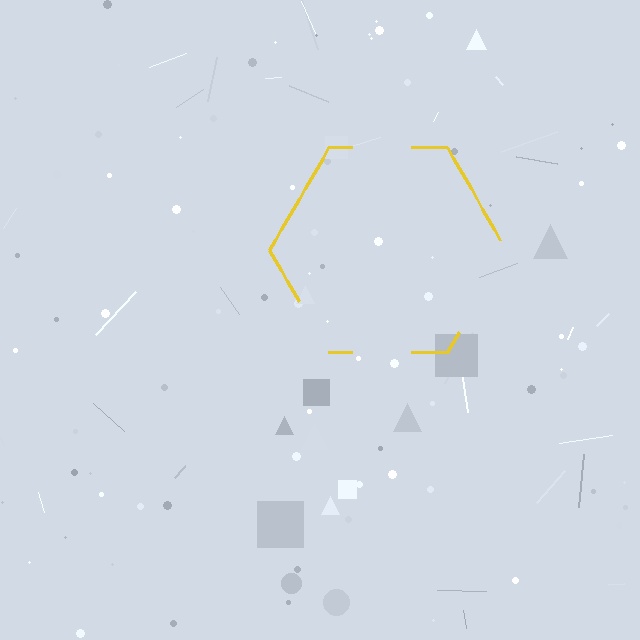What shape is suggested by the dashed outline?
The dashed outline suggests a hexagon.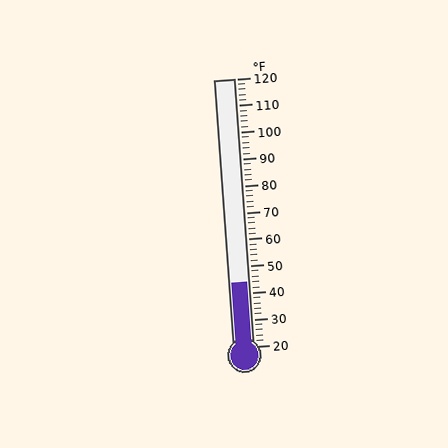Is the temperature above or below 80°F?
The temperature is below 80°F.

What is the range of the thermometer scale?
The thermometer scale ranges from 20°F to 120°F.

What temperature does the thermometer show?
The thermometer shows approximately 44°F.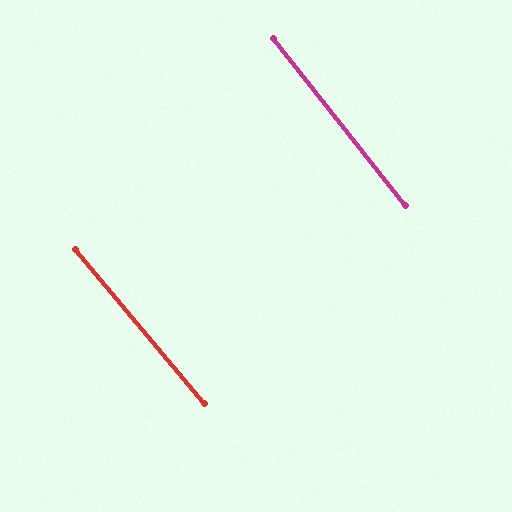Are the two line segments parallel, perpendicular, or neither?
Parallel — their directions differ by only 1.3°.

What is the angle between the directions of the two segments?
Approximately 1 degree.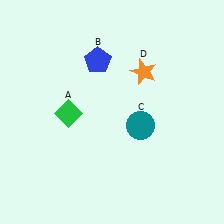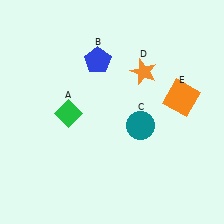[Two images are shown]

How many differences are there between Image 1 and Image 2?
There is 1 difference between the two images.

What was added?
An orange square (E) was added in Image 2.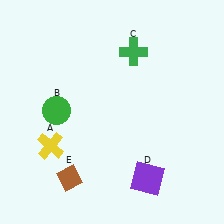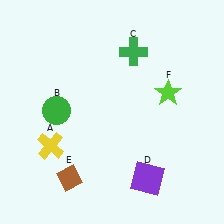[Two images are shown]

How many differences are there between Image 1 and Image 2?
There is 1 difference between the two images.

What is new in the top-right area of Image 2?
A lime star (F) was added in the top-right area of Image 2.